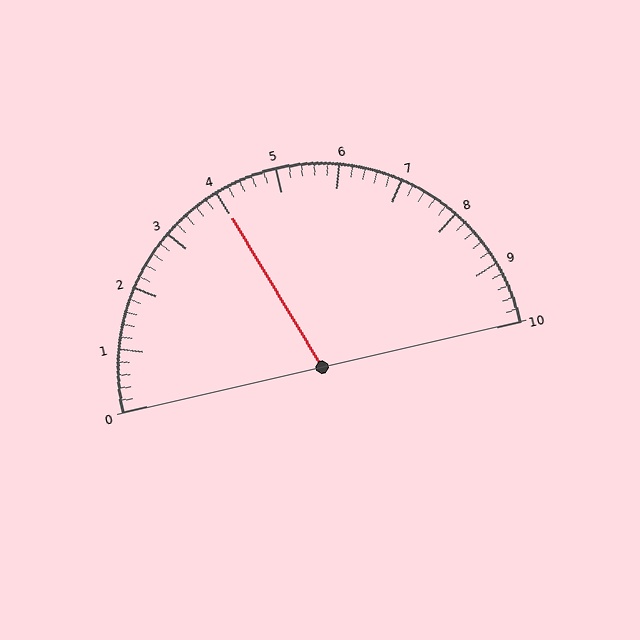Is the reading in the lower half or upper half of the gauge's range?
The reading is in the lower half of the range (0 to 10).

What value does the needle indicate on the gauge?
The needle indicates approximately 4.0.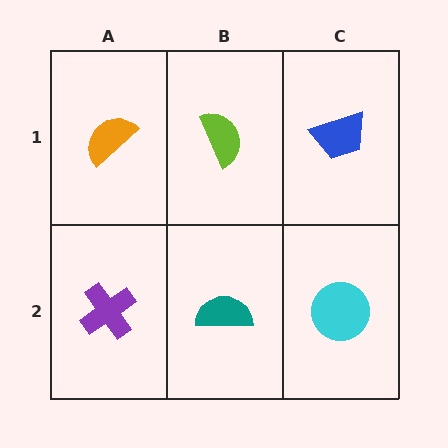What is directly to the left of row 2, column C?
A teal semicircle.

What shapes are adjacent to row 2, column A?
An orange semicircle (row 1, column A), a teal semicircle (row 2, column B).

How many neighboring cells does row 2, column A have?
2.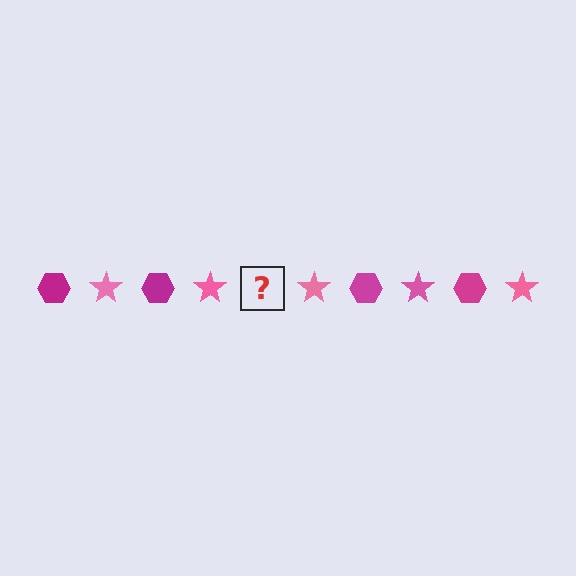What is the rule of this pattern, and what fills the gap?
The rule is that the pattern alternates between magenta hexagon and pink star. The gap should be filled with a magenta hexagon.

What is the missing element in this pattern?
The missing element is a magenta hexagon.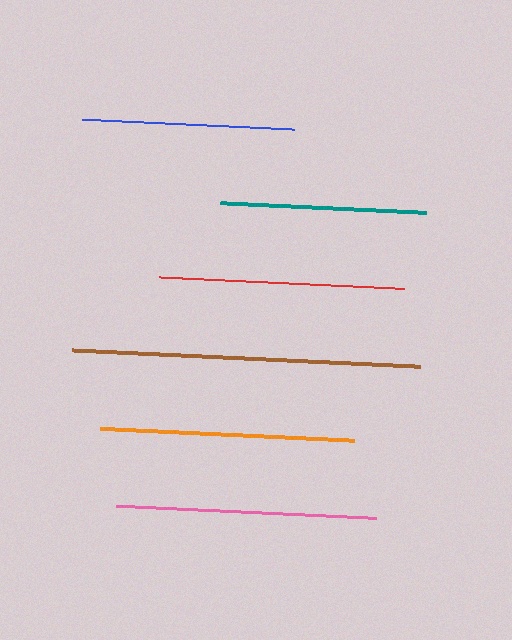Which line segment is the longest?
The brown line is the longest at approximately 348 pixels.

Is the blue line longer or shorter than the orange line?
The orange line is longer than the blue line.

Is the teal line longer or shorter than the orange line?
The orange line is longer than the teal line.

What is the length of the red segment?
The red segment is approximately 245 pixels long.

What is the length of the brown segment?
The brown segment is approximately 348 pixels long.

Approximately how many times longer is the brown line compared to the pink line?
The brown line is approximately 1.3 times the length of the pink line.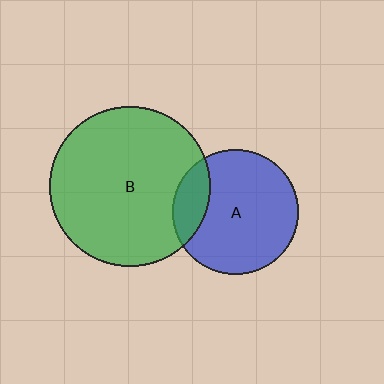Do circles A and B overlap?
Yes.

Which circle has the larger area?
Circle B (green).